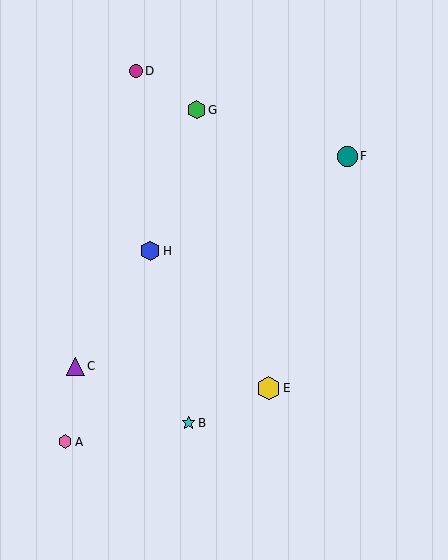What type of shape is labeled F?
Shape F is a teal circle.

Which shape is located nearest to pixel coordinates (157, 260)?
The blue hexagon (labeled H) at (150, 251) is nearest to that location.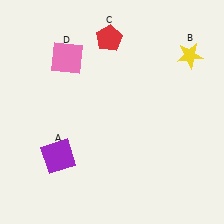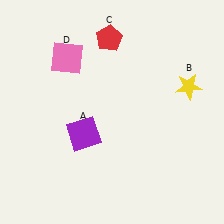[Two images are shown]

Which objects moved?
The objects that moved are: the purple square (A), the yellow star (B).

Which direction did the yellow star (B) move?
The yellow star (B) moved down.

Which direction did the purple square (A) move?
The purple square (A) moved right.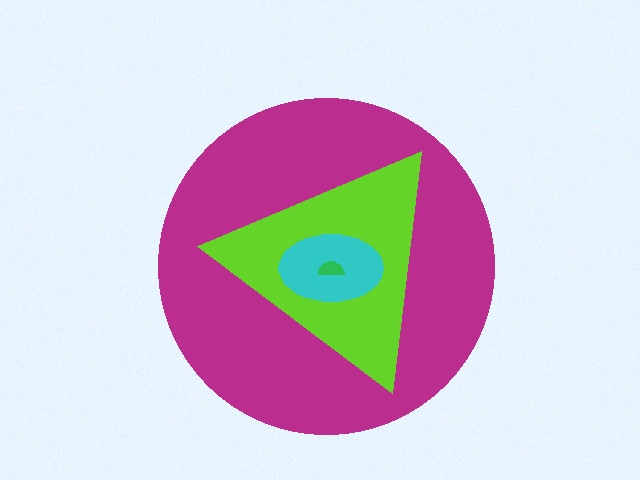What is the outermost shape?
The magenta circle.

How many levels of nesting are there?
4.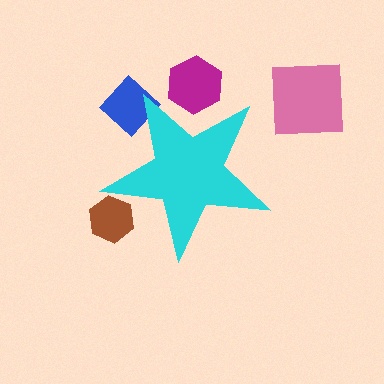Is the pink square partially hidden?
No, the pink square is fully visible.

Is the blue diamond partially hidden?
Yes, the blue diamond is partially hidden behind the cyan star.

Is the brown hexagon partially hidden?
Yes, the brown hexagon is partially hidden behind the cyan star.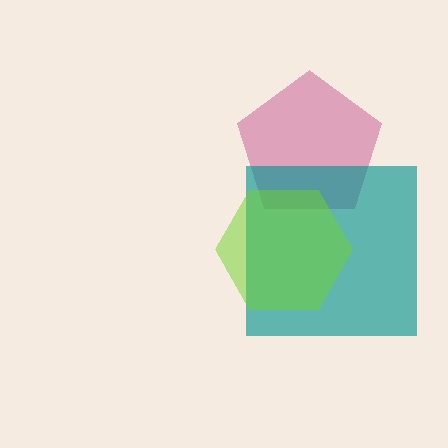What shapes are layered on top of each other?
The layered shapes are: a magenta pentagon, a teal square, a lime hexagon.